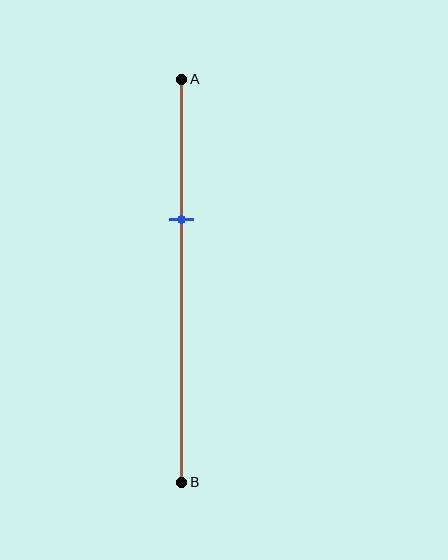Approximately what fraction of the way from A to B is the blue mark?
The blue mark is approximately 35% of the way from A to B.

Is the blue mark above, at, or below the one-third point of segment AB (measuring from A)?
The blue mark is approximately at the one-third point of segment AB.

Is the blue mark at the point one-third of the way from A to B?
Yes, the mark is approximately at the one-third point.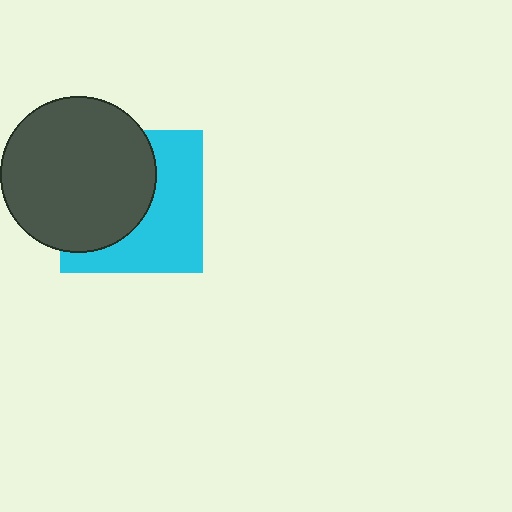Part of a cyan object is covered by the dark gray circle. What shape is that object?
It is a square.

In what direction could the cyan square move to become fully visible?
The cyan square could move right. That would shift it out from behind the dark gray circle entirely.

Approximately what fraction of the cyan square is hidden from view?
Roughly 51% of the cyan square is hidden behind the dark gray circle.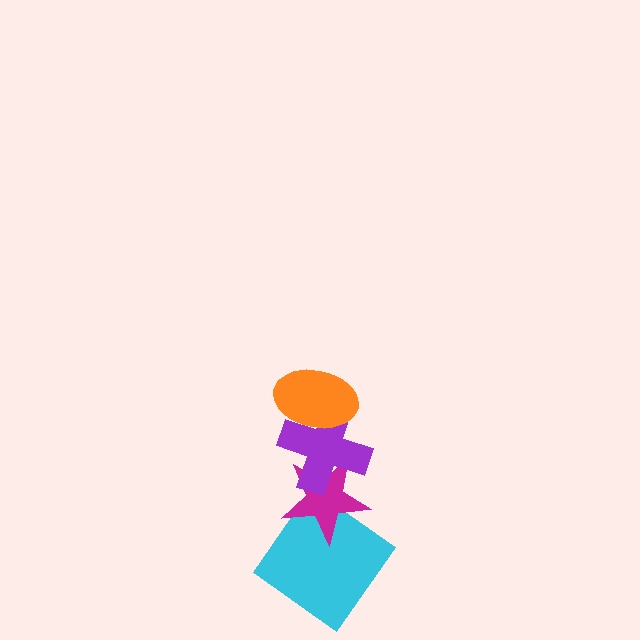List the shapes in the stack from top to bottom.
From top to bottom: the orange ellipse, the purple cross, the magenta star, the cyan diamond.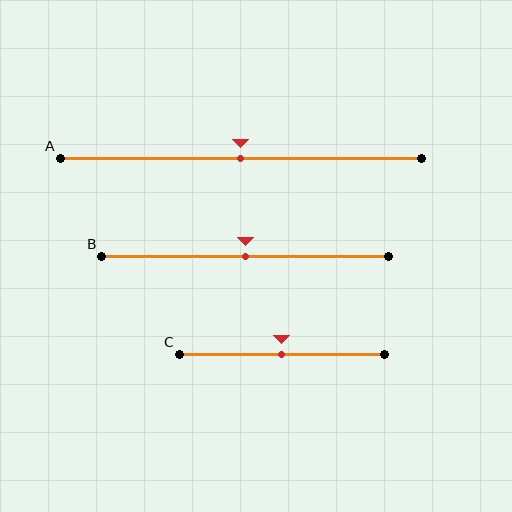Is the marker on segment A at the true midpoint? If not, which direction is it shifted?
Yes, the marker on segment A is at the true midpoint.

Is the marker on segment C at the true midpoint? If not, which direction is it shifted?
Yes, the marker on segment C is at the true midpoint.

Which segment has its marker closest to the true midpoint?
Segment A has its marker closest to the true midpoint.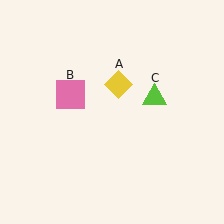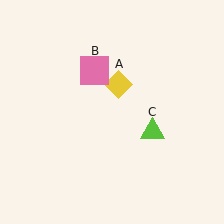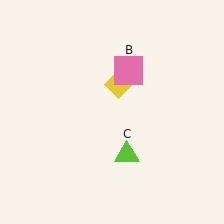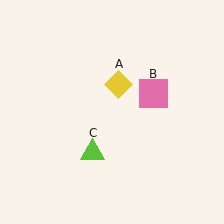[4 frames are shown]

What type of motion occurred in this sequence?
The pink square (object B), lime triangle (object C) rotated clockwise around the center of the scene.